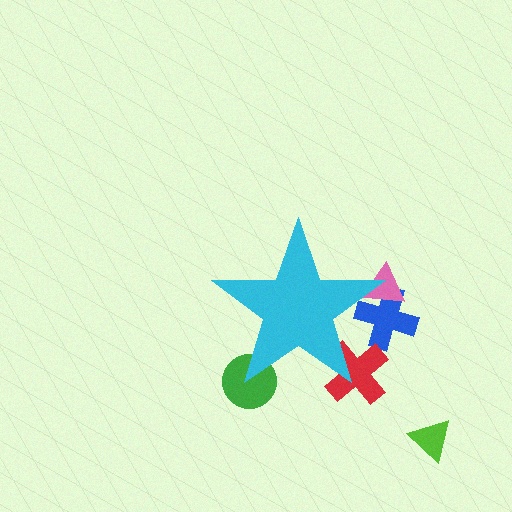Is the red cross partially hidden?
Yes, the red cross is partially hidden behind the cyan star.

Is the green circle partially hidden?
Yes, the green circle is partially hidden behind the cyan star.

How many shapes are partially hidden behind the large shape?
4 shapes are partially hidden.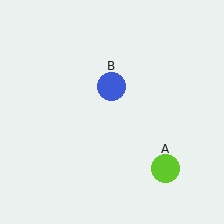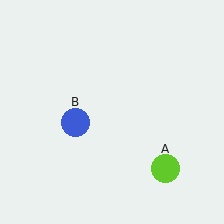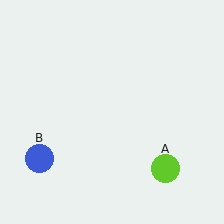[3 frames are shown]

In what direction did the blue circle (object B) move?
The blue circle (object B) moved down and to the left.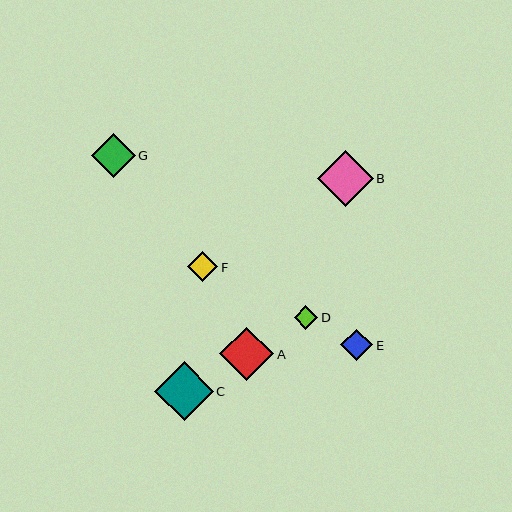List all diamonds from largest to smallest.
From largest to smallest: C, B, A, G, E, F, D.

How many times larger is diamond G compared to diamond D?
Diamond G is approximately 1.8 times the size of diamond D.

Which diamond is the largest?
Diamond C is the largest with a size of approximately 58 pixels.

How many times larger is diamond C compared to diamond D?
Diamond C is approximately 2.5 times the size of diamond D.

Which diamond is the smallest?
Diamond D is the smallest with a size of approximately 24 pixels.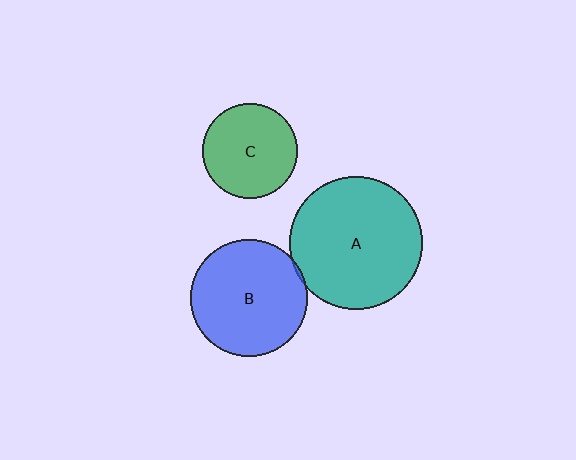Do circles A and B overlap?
Yes.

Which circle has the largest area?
Circle A (teal).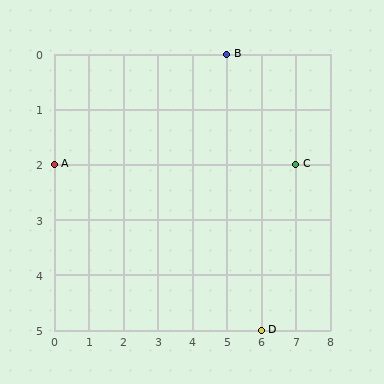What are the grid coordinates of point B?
Point B is at grid coordinates (5, 0).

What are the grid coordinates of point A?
Point A is at grid coordinates (0, 2).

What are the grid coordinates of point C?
Point C is at grid coordinates (7, 2).